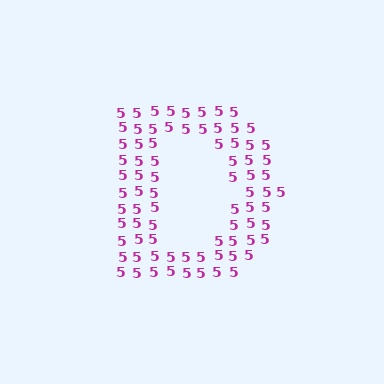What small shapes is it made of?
It is made of small digit 5's.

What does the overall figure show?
The overall figure shows the letter D.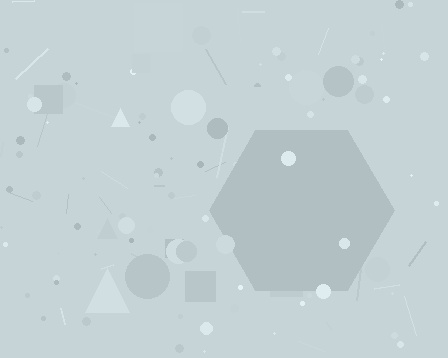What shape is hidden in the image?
A hexagon is hidden in the image.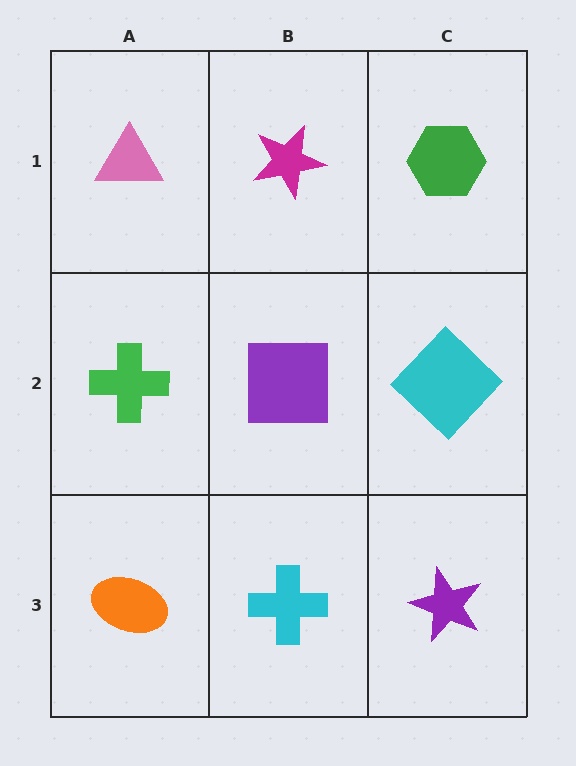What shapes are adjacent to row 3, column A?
A green cross (row 2, column A), a cyan cross (row 3, column B).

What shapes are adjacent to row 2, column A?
A pink triangle (row 1, column A), an orange ellipse (row 3, column A), a purple square (row 2, column B).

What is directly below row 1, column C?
A cyan diamond.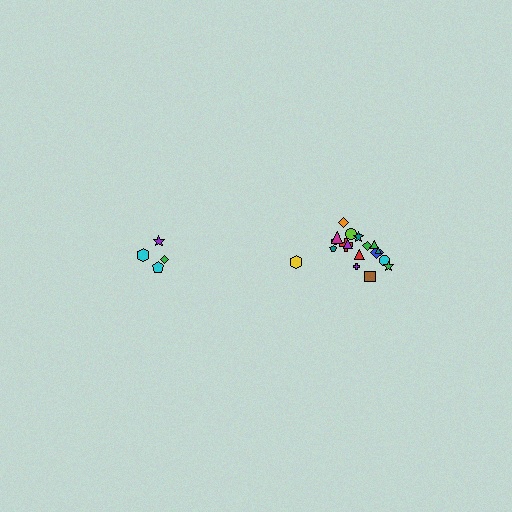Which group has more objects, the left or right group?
The right group.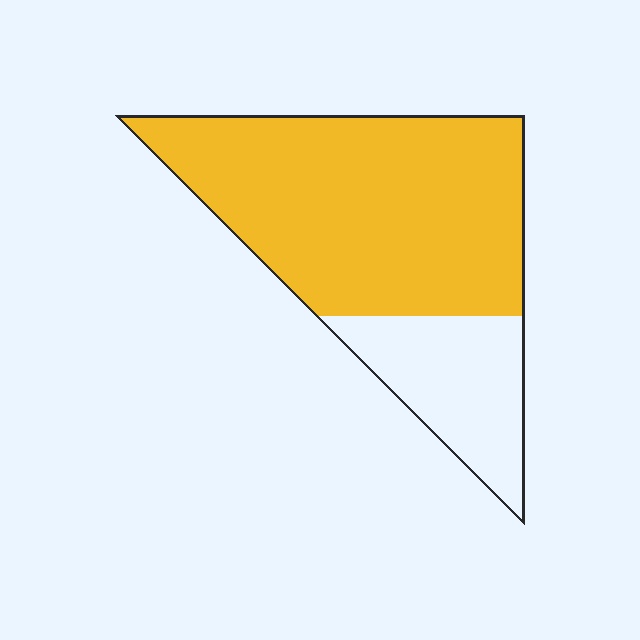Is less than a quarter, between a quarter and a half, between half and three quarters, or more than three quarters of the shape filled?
Between half and three quarters.